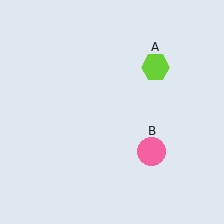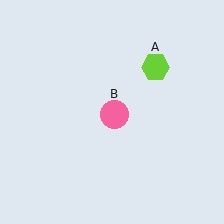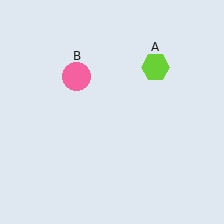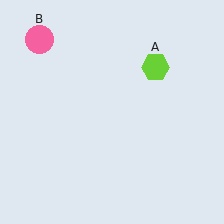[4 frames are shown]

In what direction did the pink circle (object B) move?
The pink circle (object B) moved up and to the left.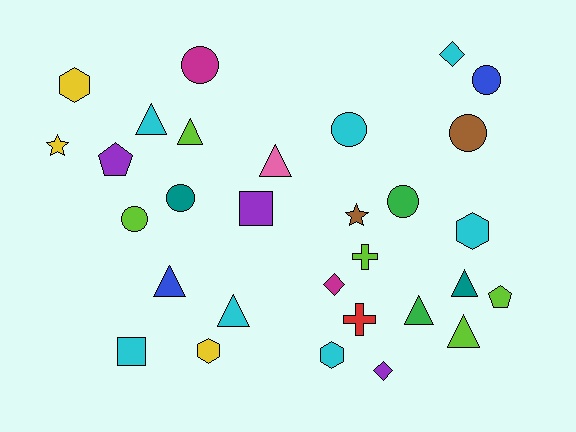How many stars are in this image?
There are 2 stars.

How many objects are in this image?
There are 30 objects.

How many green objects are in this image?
There are 2 green objects.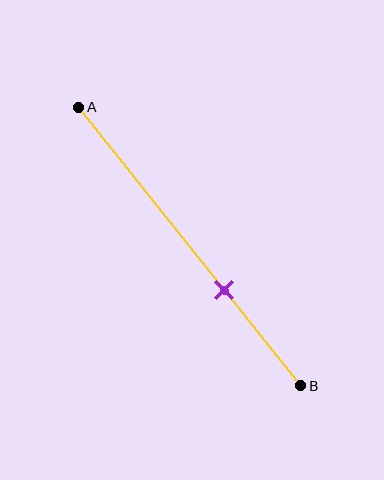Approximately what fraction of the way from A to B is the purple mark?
The purple mark is approximately 65% of the way from A to B.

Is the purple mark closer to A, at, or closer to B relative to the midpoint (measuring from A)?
The purple mark is closer to point B than the midpoint of segment AB.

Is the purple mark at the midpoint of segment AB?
No, the mark is at about 65% from A, not at the 50% midpoint.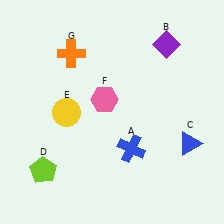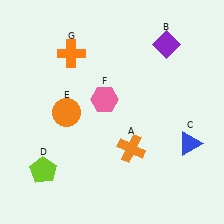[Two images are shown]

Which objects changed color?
A changed from blue to orange. E changed from yellow to orange.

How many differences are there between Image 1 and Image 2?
There are 2 differences between the two images.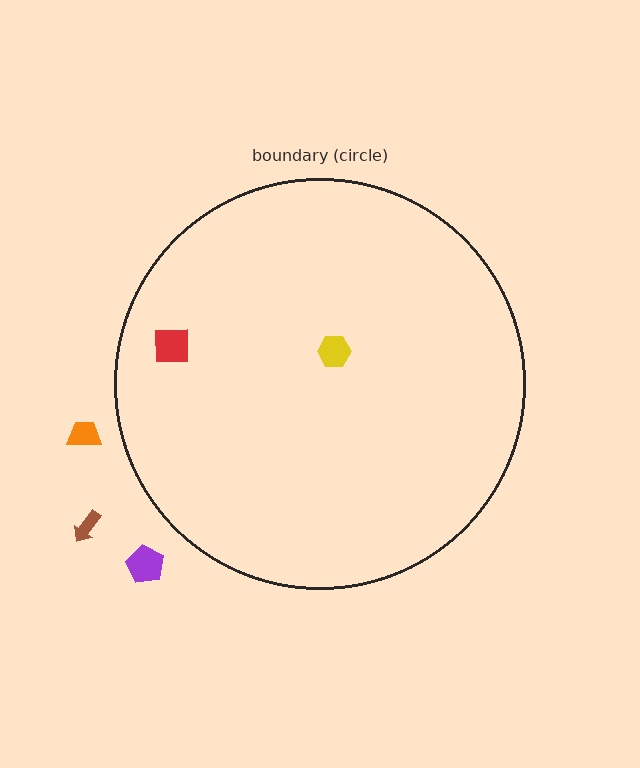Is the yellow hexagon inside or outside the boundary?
Inside.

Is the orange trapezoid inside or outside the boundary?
Outside.